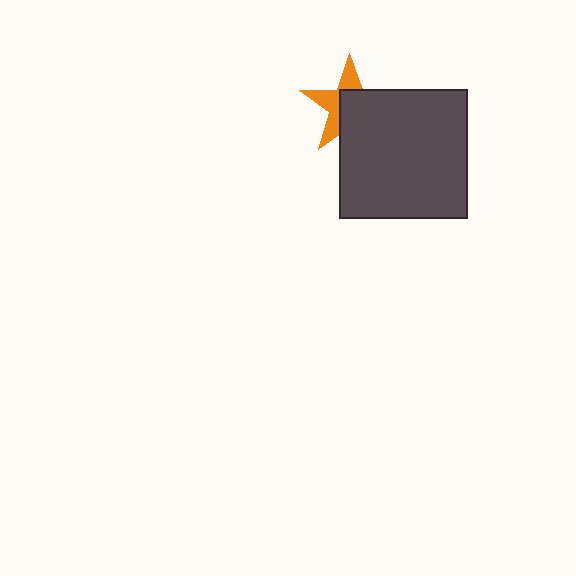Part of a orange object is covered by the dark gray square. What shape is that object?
It is a star.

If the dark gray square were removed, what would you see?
You would see the complete orange star.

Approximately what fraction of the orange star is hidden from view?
Roughly 55% of the orange star is hidden behind the dark gray square.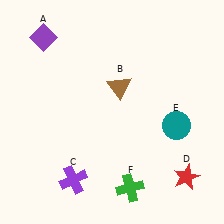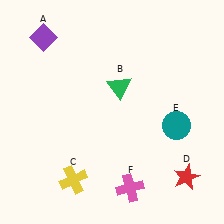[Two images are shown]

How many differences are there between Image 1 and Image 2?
There are 3 differences between the two images.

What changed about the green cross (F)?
In Image 1, F is green. In Image 2, it changed to pink.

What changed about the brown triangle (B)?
In Image 1, B is brown. In Image 2, it changed to green.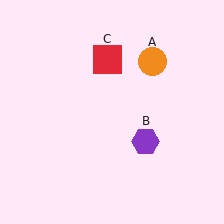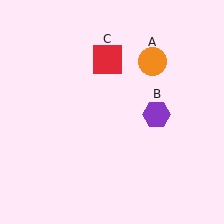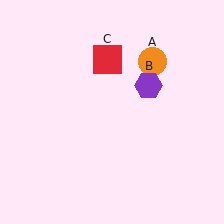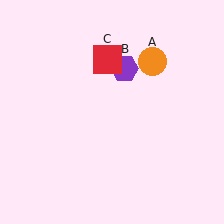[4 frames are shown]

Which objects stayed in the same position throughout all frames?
Orange circle (object A) and red square (object C) remained stationary.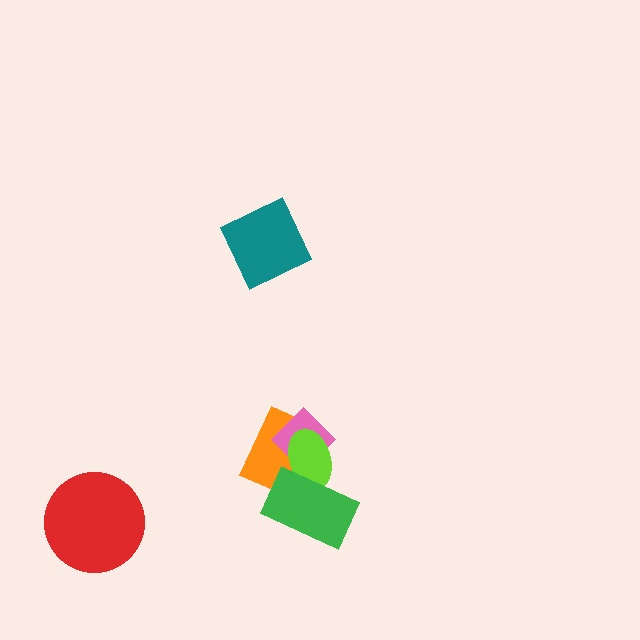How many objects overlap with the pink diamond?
2 objects overlap with the pink diamond.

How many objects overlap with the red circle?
0 objects overlap with the red circle.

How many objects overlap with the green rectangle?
2 objects overlap with the green rectangle.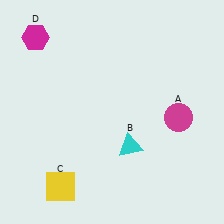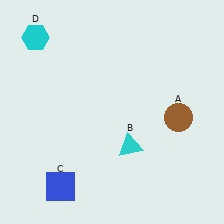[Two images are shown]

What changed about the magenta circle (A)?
In Image 1, A is magenta. In Image 2, it changed to brown.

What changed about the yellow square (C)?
In Image 1, C is yellow. In Image 2, it changed to blue.